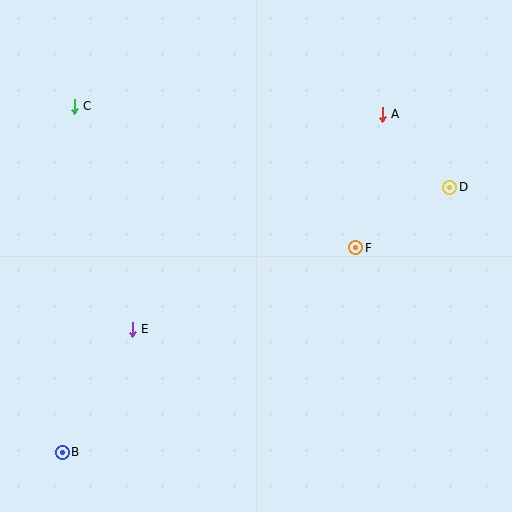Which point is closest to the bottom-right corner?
Point F is closest to the bottom-right corner.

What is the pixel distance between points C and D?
The distance between C and D is 384 pixels.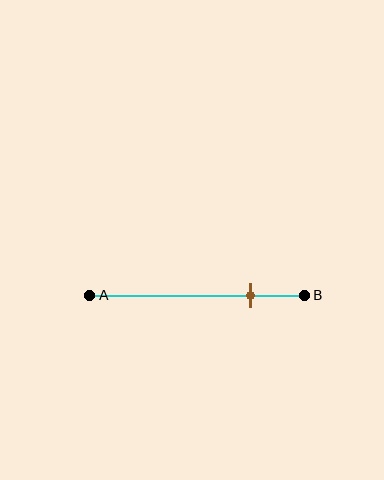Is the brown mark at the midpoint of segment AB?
No, the mark is at about 75% from A, not at the 50% midpoint.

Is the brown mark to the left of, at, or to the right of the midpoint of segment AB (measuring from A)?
The brown mark is to the right of the midpoint of segment AB.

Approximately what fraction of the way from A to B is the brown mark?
The brown mark is approximately 75% of the way from A to B.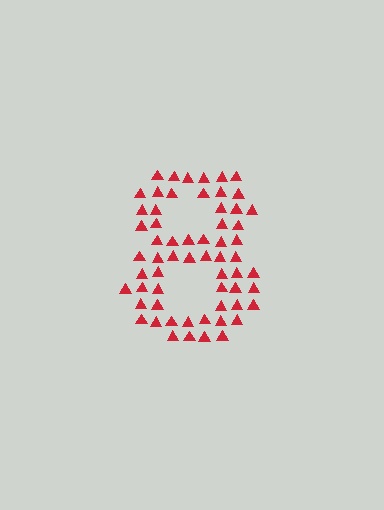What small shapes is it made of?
It is made of small triangles.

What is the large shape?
The large shape is the digit 8.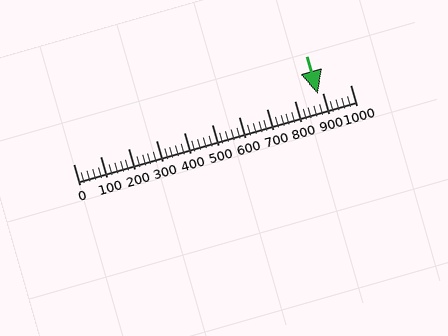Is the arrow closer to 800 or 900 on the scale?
The arrow is closer to 900.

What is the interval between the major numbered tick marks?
The major tick marks are spaced 100 units apart.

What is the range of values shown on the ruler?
The ruler shows values from 0 to 1000.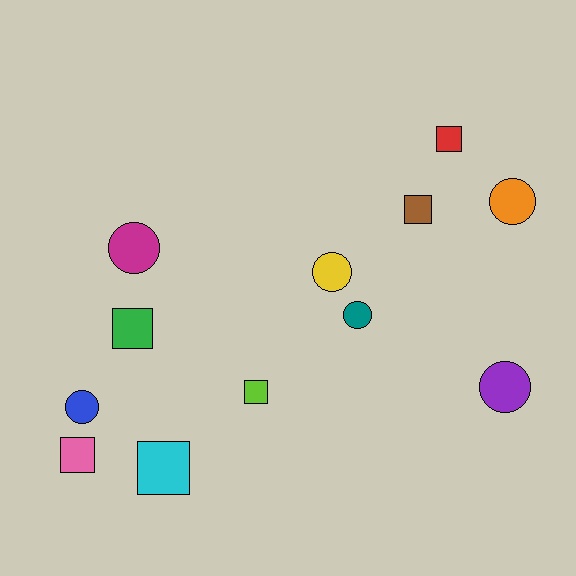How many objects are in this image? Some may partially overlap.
There are 12 objects.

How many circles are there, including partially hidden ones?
There are 6 circles.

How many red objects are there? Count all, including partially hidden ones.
There is 1 red object.